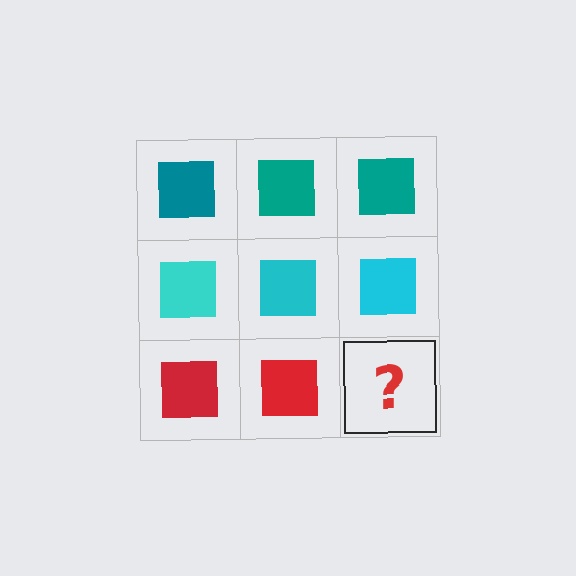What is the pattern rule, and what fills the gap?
The rule is that each row has a consistent color. The gap should be filled with a red square.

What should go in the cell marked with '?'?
The missing cell should contain a red square.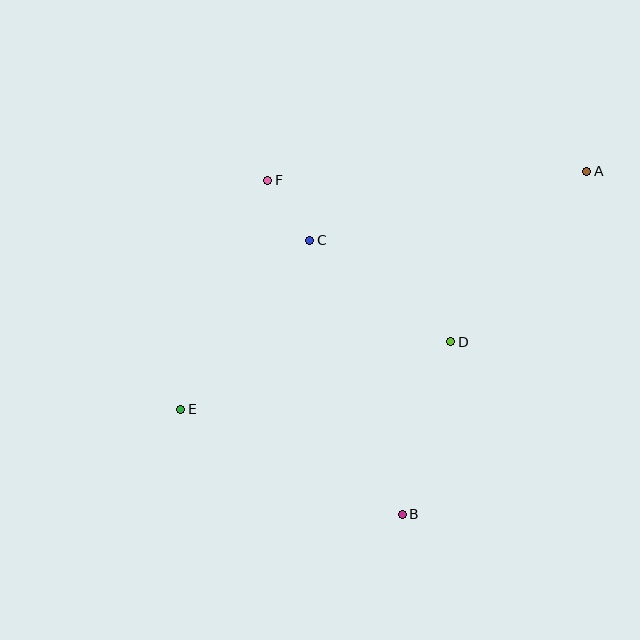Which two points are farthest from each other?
Points A and E are farthest from each other.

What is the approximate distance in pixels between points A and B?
The distance between A and B is approximately 389 pixels.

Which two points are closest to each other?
Points C and F are closest to each other.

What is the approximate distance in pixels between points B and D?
The distance between B and D is approximately 179 pixels.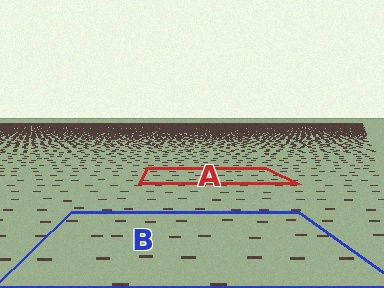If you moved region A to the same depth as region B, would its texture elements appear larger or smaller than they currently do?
They would appear larger. At a closer depth, the same texture elements are projected at a bigger on-screen size.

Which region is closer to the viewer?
Region B is closer. The texture elements there are larger and more spread out.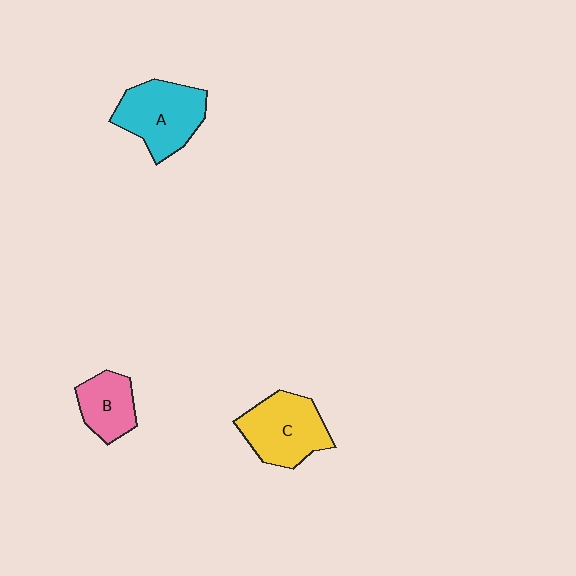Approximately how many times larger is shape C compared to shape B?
Approximately 1.5 times.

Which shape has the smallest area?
Shape B (pink).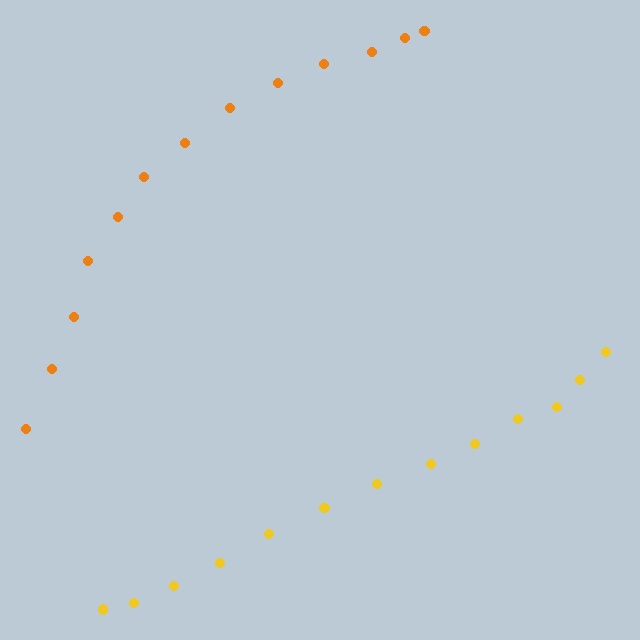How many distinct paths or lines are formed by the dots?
There are 2 distinct paths.